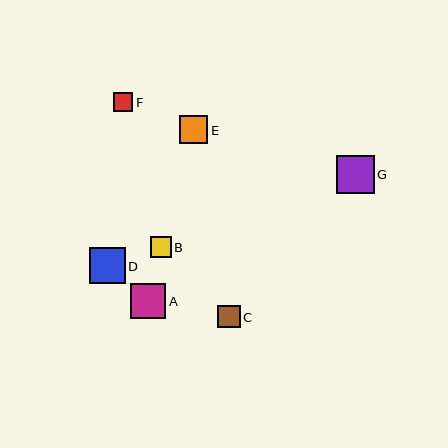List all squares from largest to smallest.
From largest to smallest: G, D, A, E, C, B, F.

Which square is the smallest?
Square F is the smallest with a size of approximately 20 pixels.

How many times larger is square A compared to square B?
Square A is approximately 1.7 times the size of square B.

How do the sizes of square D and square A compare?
Square D and square A are approximately the same size.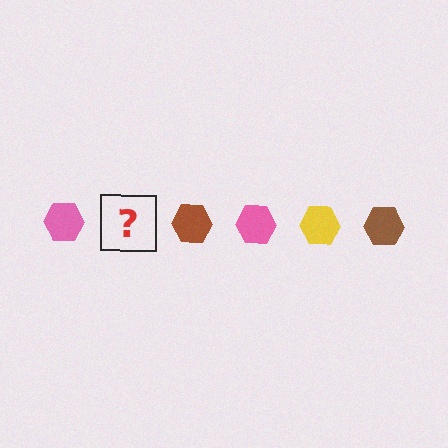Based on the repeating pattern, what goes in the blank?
The blank should be a yellow hexagon.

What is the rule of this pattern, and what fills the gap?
The rule is that the pattern cycles through pink, yellow, brown hexagons. The gap should be filled with a yellow hexagon.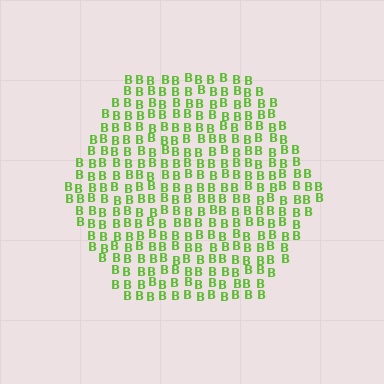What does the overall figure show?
The overall figure shows a hexagon.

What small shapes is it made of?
It is made of small letter B's.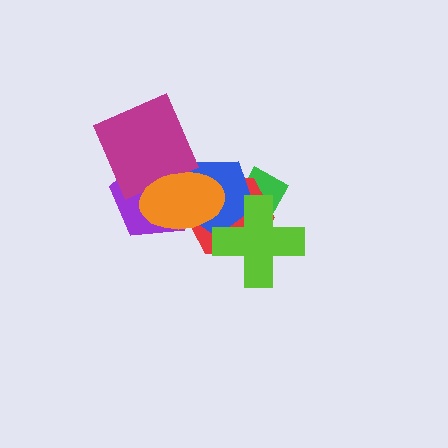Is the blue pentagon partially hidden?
Yes, it is partially covered by another shape.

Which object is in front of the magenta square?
The orange ellipse is in front of the magenta square.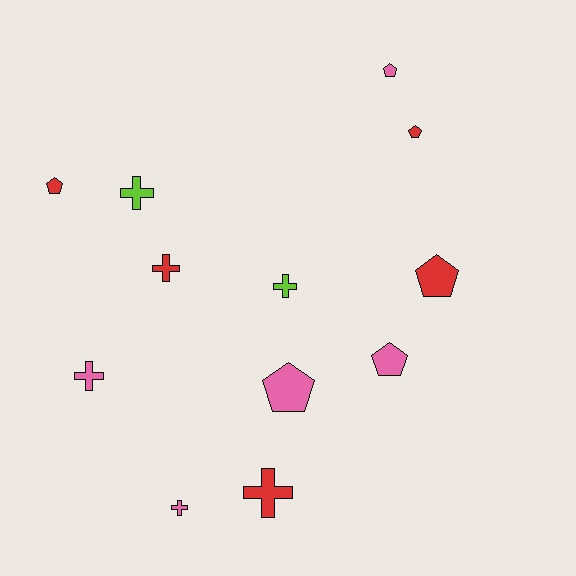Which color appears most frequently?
Red, with 5 objects.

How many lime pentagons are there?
There are no lime pentagons.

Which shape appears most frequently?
Pentagon, with 6 objects.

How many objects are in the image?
There are 12 objects.